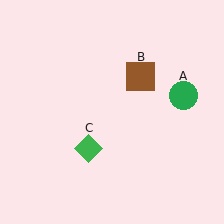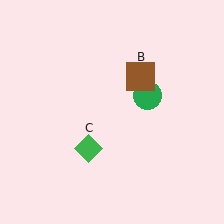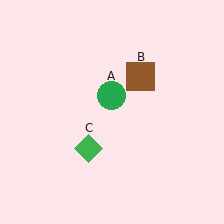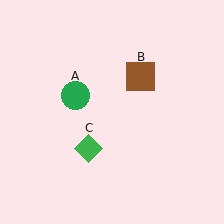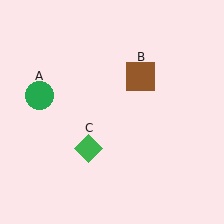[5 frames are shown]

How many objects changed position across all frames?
1 object changed position: green circle (object A).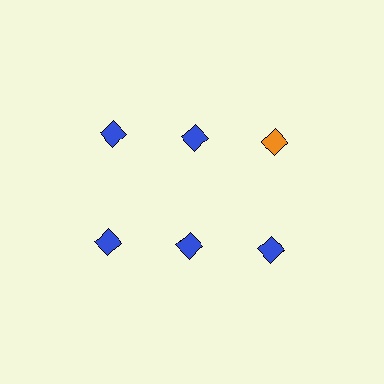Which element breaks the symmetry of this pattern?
The orange diamond in the top row, center column breaks the symmetry. All other shapes are blue diamonds.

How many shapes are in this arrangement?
There are 6 shapes arranged in a grid pattern.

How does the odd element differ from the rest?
It has a different color: orange instead of blue.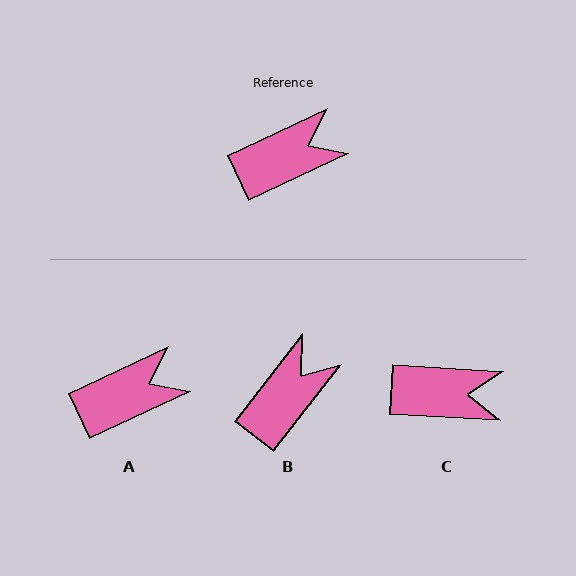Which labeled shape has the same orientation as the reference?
A.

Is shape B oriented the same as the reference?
No, it is off by about 27 degrees.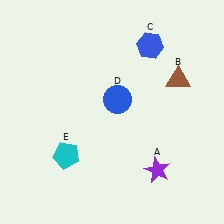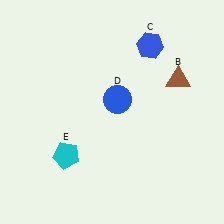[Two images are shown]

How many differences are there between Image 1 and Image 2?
There is 1 difference between the two images.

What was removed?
The purple star (A) was removed in Image 2.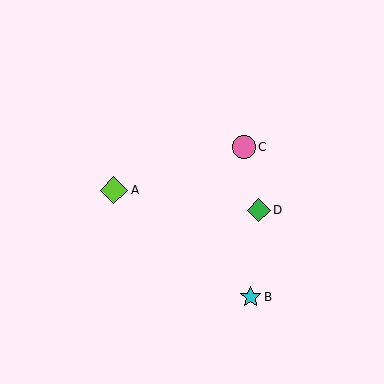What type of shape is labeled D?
Shape D is a green diamond.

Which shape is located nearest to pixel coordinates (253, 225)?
The green diamond (labeled D) at (259, 210) is nearest to that location.